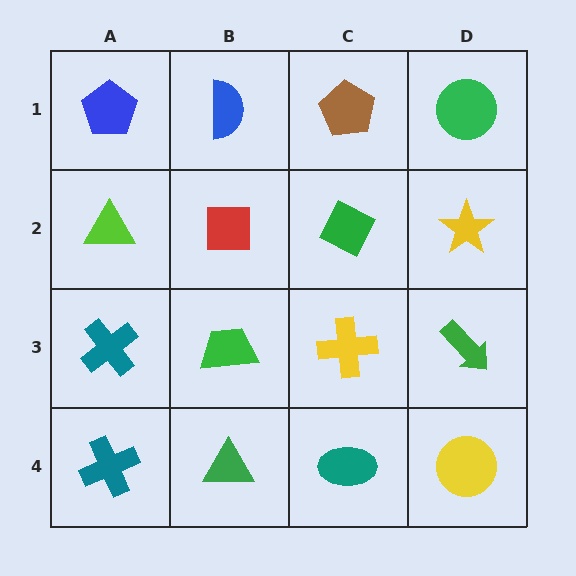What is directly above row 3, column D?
A yellow star.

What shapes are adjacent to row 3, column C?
A green diamond (row 2, column C), a teal ellipse (row 4, column C), a green trapezoid (row 3, column B), a green arrow (row 3, column D).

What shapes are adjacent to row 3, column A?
A lime triangle (row 2, column A), a teal cross (row 4, column A), a green trapezoid (row 3, column B).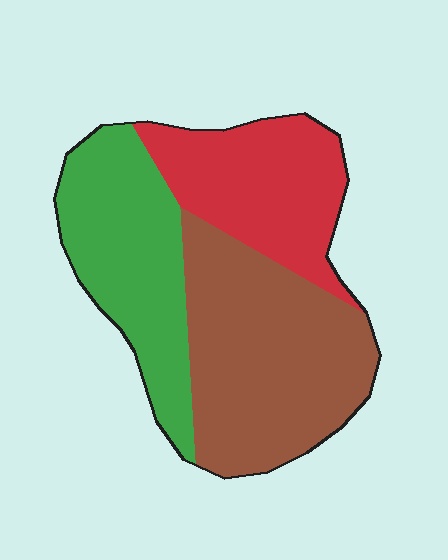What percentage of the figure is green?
Green takes up between a sixth and a third of the figure.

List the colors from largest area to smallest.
From largest to smallest: brown, green, red.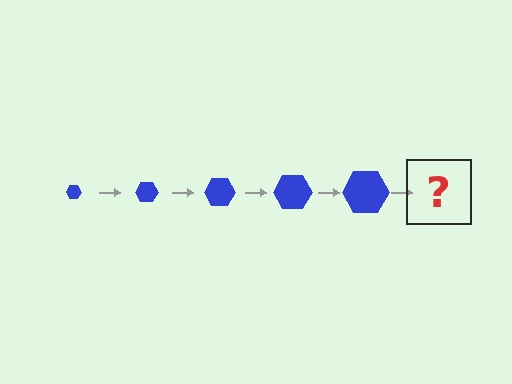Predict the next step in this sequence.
The next step is a blue hexagon, larger than the previous one.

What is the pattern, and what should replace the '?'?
The pattern is that the hexagon gets progressively larger each step. The '?' should be a blue hexagon, larger than the previous one.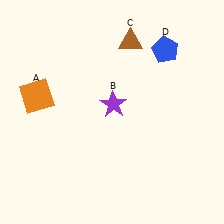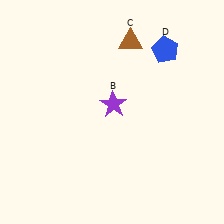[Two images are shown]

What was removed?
The orange square (A) was removed in Image 2.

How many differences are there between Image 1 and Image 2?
There is 1 difference between the two images.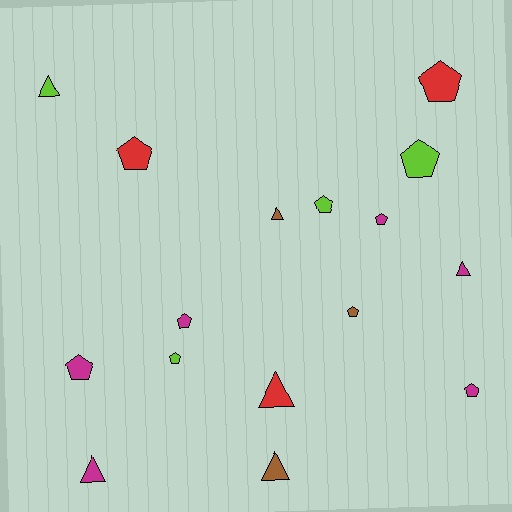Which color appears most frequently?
Magenta, with 6 objects.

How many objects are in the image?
There are 16 objects.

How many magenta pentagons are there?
There are 4 magenta pentagons.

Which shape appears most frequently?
Pentagon, with 10 objects.